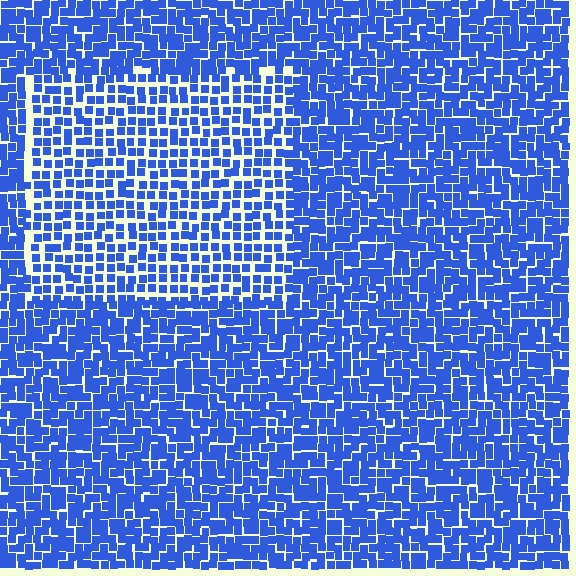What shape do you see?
I see a rectangle.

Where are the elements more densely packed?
The elements are more densely packed outside the rectangle boundary.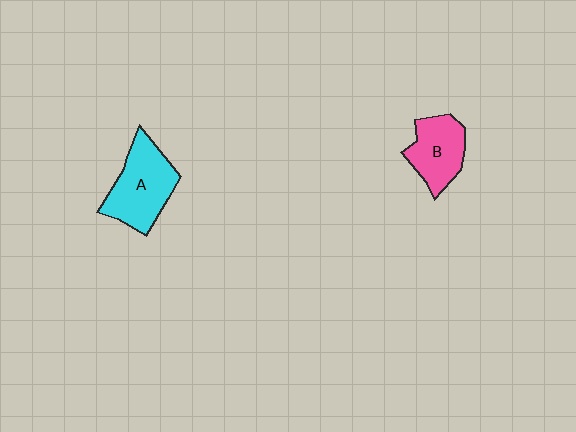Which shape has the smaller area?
Shape B (pink).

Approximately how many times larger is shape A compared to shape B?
Approximately 1.3 times.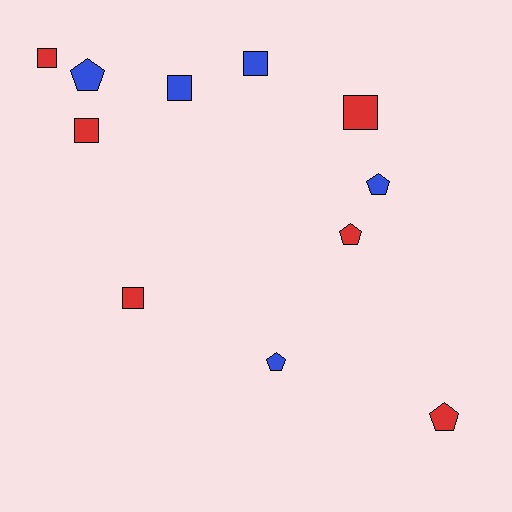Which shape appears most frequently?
Square, with 6 objects.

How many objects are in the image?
There are 11 objects.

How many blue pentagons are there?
There are 3 blue pentagons.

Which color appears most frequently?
Red, with 6 objects.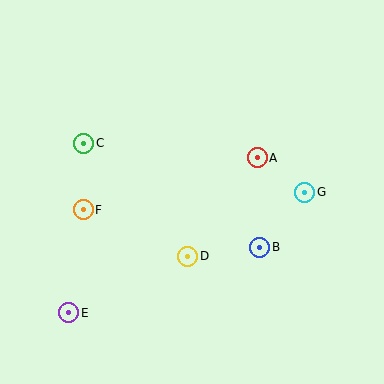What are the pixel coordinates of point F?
Point F is at (83, 210).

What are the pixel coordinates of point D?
Point D is at (188, 257).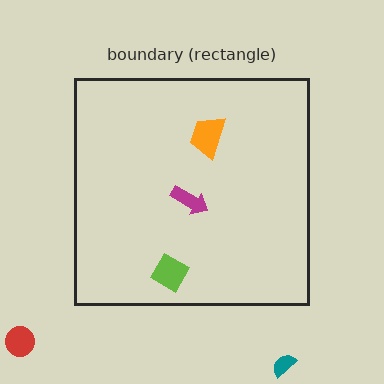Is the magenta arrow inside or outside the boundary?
Inside.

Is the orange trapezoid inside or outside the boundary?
Inside.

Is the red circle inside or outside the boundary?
Outside.